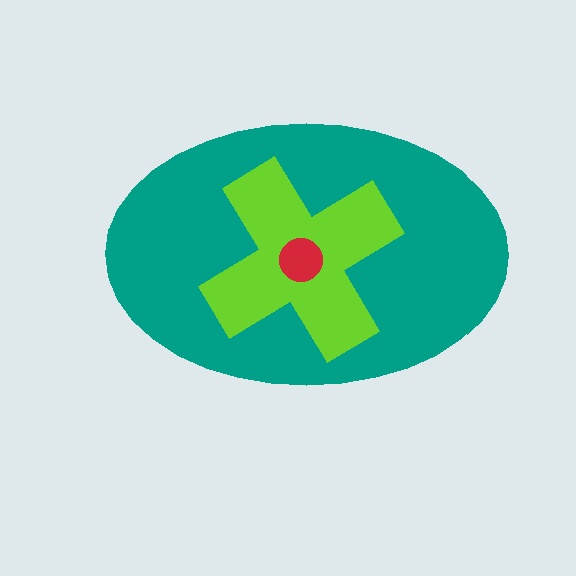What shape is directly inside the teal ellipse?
The lime cross.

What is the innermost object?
The red circle.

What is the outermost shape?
The teal ellipse.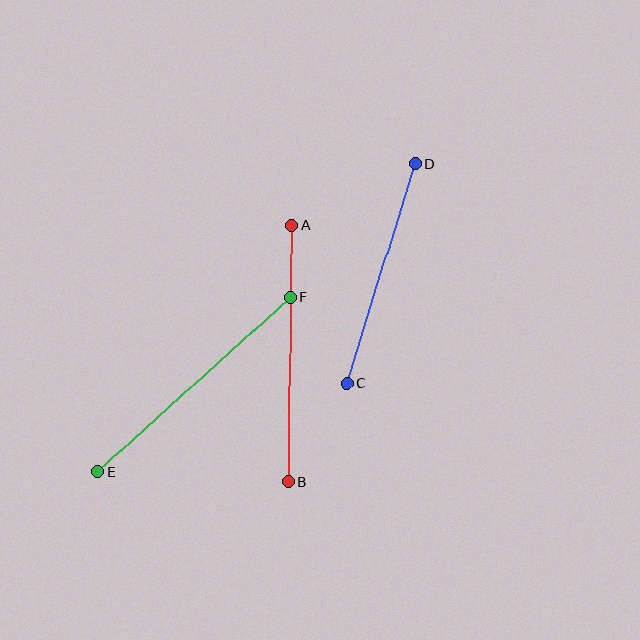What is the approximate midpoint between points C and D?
The midpoint is at approximately (381, 273) pixels.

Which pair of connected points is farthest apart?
Points E and F are farthest apart.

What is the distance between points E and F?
The distance is approximately 261 pixels.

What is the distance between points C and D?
The distance is approximately 230 pixels.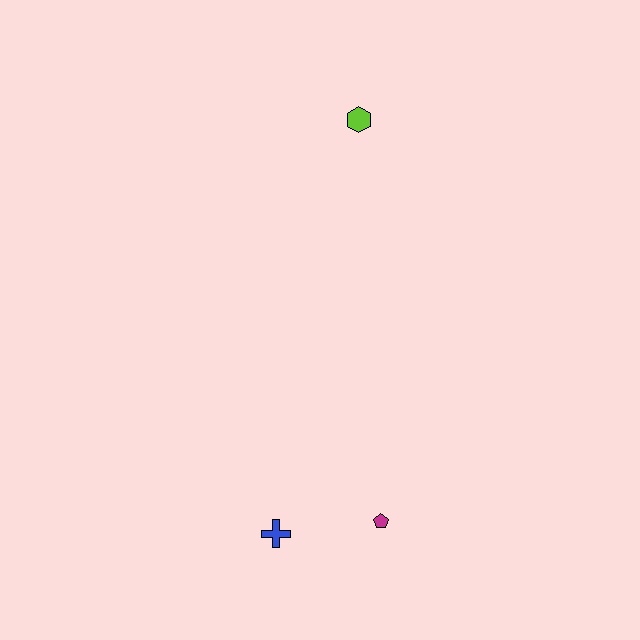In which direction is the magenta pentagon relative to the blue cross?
The magenta pentagon is to the right of the blue cross.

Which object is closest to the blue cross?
The magenta pentagon is closest to the blue cross.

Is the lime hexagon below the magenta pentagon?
No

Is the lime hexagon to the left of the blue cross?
No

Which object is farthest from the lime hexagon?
The blue cross is farthest from the lime hexagon.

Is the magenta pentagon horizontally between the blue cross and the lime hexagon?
No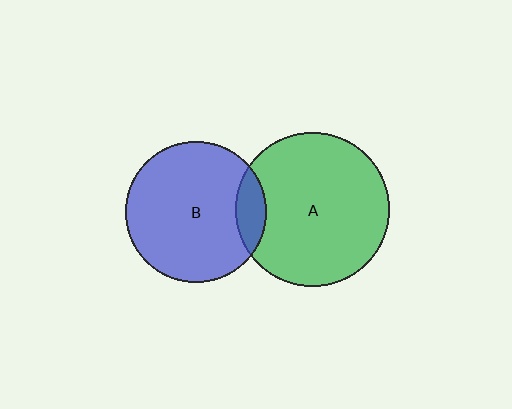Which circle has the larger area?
Circle A (green).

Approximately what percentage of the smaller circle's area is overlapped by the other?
Approximately 10%.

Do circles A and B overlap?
Yes.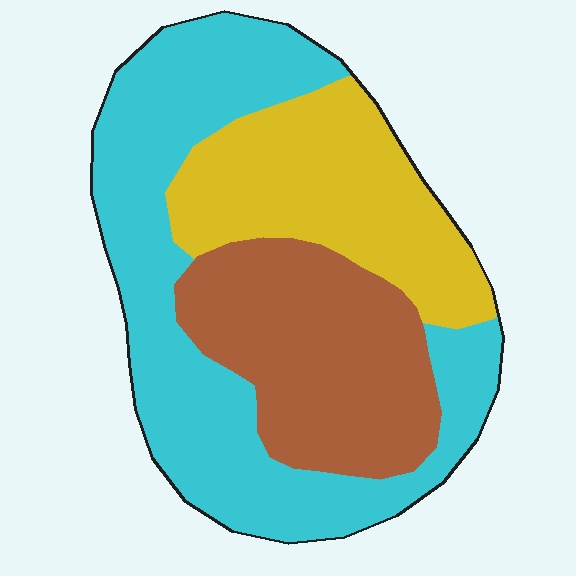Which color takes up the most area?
Cyan, at roughly 45%.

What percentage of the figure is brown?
Brown takes up about one quarter (1/4) of the figure.